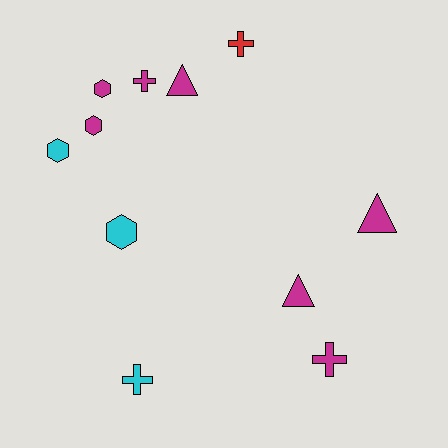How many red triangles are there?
There are no red triangles.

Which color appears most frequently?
Magenta, with 7 objects.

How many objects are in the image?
There are 11 objects.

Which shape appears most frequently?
Cross, with 4 objects.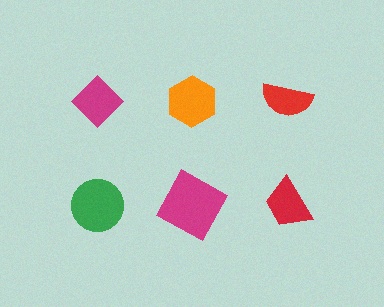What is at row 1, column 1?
A magenta diamond.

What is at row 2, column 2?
A magenta square.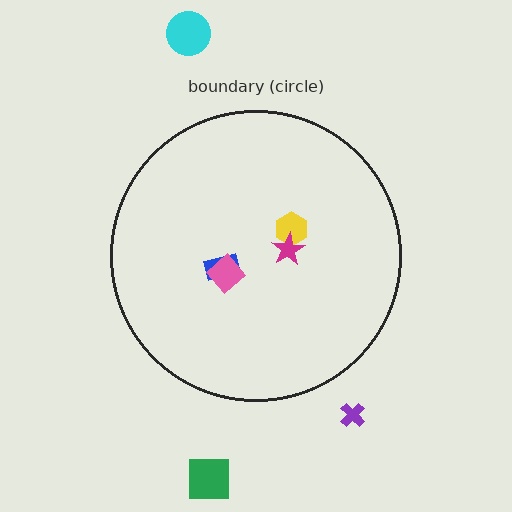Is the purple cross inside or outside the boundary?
Outside.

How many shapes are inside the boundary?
4 inside, 3 outside.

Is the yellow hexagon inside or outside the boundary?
Inside.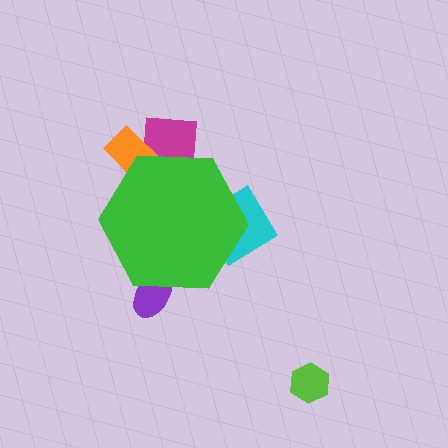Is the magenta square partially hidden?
Yes, the magenta square is partially hidden behind the green hexagon.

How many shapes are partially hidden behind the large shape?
4 shapes are partially hidden.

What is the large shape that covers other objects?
A green hexagon.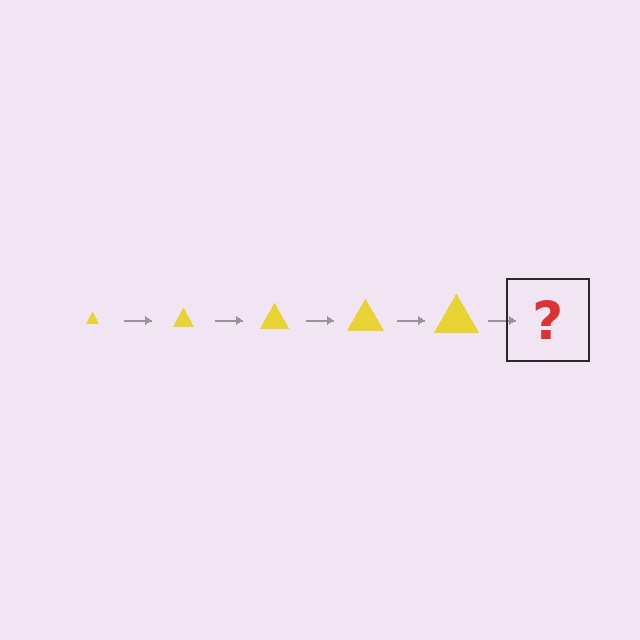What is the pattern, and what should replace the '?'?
The pattern is that the triangle gets progressively larger each step. The '?' should be a yellow triangle, larger than the previous one.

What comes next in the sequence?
The next element should be a yellow triangle, larger than the previous one.